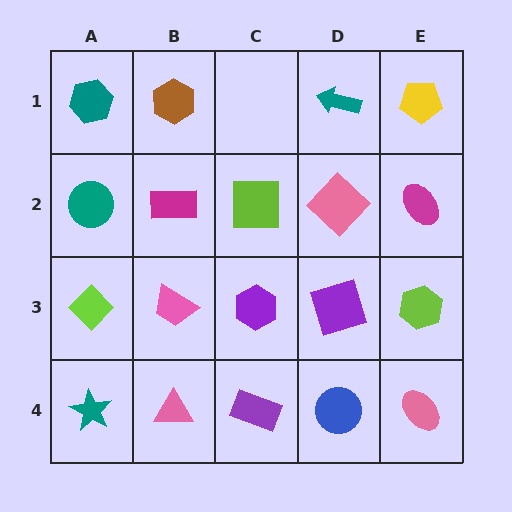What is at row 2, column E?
A magenta ellipse.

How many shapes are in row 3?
5 shapes.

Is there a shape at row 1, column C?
No, that cell is empty.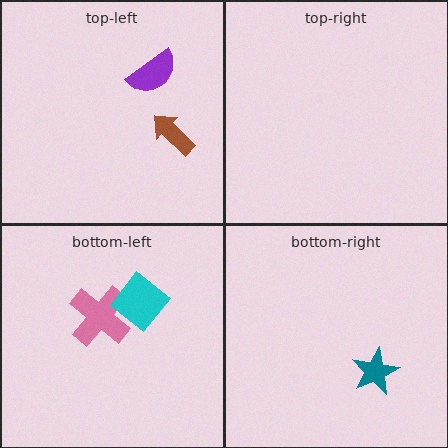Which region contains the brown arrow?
The top-left region.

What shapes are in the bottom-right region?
The teal star.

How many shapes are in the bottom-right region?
1.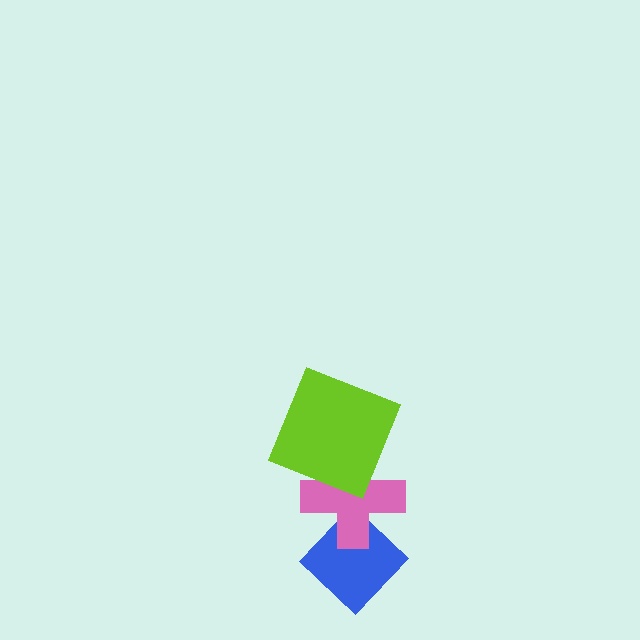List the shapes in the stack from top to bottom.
From top to bottom: the lime square, the pink cross, the blue diamond.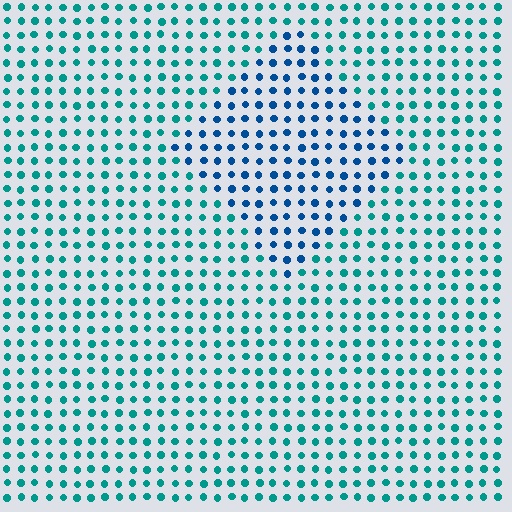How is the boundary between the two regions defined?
The boundary is defined purely by a slight shift in hue (about 35 degrees). Spacing, size, and orientation are identical on both sides.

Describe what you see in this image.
The image is filled with small teal elements in a uniform arrangement. A diamond-shaped region is visible where the elements are tinted to a slightly different hue, forming a subtle color boundary.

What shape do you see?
I see a diamond.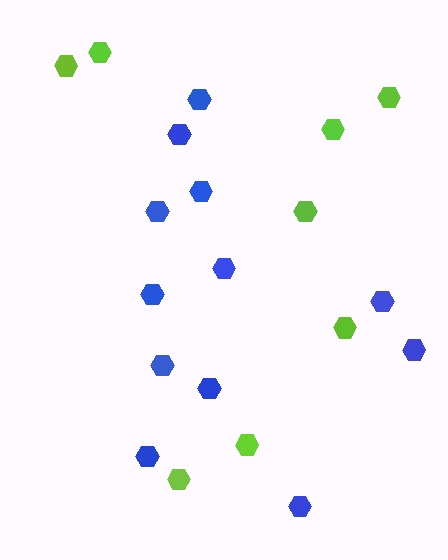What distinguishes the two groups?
There are 2 groups: one group of lime hexagons (8) and one group of blue hexagons (12).